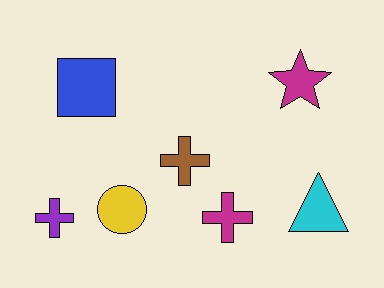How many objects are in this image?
There are 7 objects.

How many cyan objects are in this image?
There is 1 cyan object.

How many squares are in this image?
There is 1 square.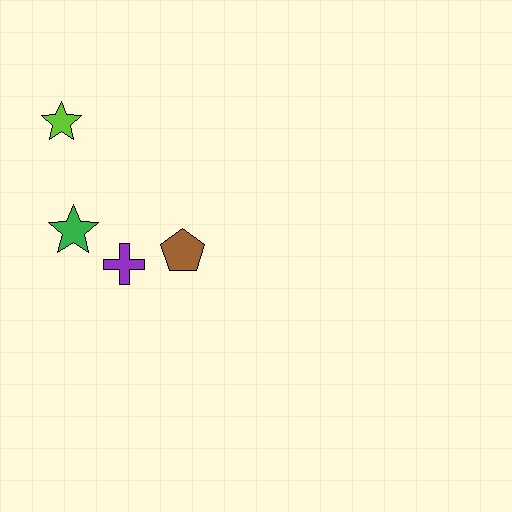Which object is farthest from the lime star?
The brown pentagon is farthest from the lime star.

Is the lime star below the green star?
No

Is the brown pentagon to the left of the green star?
No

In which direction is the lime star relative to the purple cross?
The lime star is above the purple cross.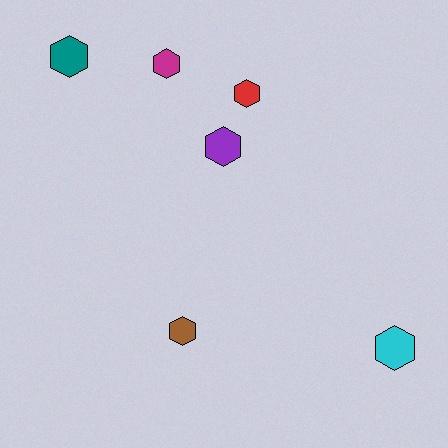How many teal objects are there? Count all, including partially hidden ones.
There is 1 teal object.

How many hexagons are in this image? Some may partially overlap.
There are 6 hexagons.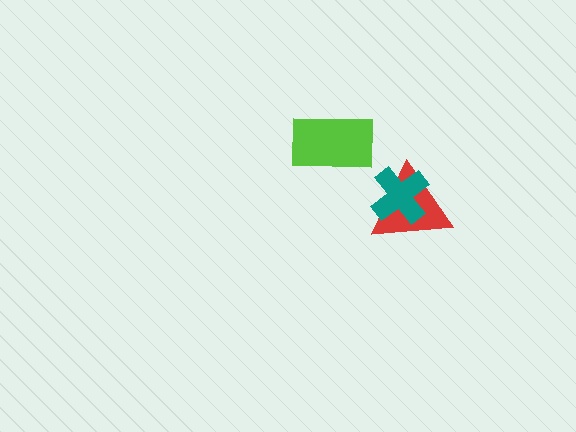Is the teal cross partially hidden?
No, no other shape covers it.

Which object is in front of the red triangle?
The teal cross is in front of the red triangle.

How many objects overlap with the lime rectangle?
0 objects overlap with the lime rectangle.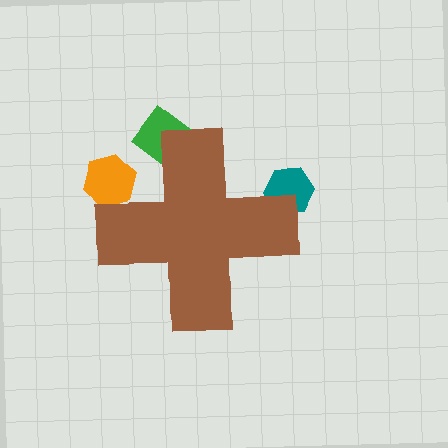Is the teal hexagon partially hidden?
Yes, the teal hexagon is partially hidden behind the brown cross.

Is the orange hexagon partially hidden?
Yes, the orange hexagon is partially hidden behind the brown cross.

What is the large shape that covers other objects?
A brown cross.